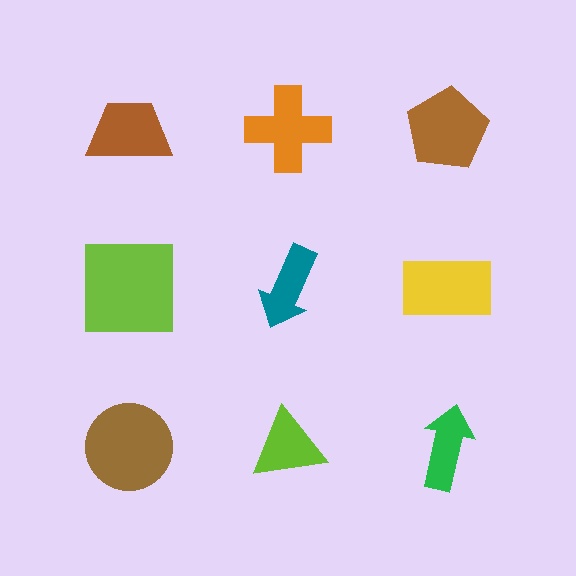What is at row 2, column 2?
A teal arrow.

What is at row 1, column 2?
An orange cross.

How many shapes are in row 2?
3 shapes.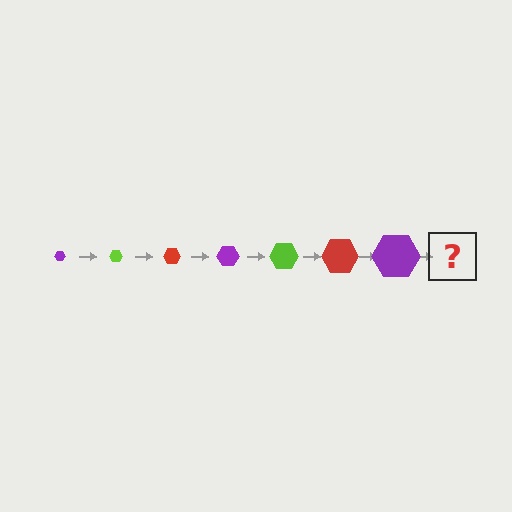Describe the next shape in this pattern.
It should be a lime hexagon, larger than the previous one.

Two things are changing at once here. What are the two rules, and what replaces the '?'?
The two rules are that the hexagon grows larger each step and the color cycles through purple, lime, and red. The '?' should be a lime hexagon, larger than the previous one.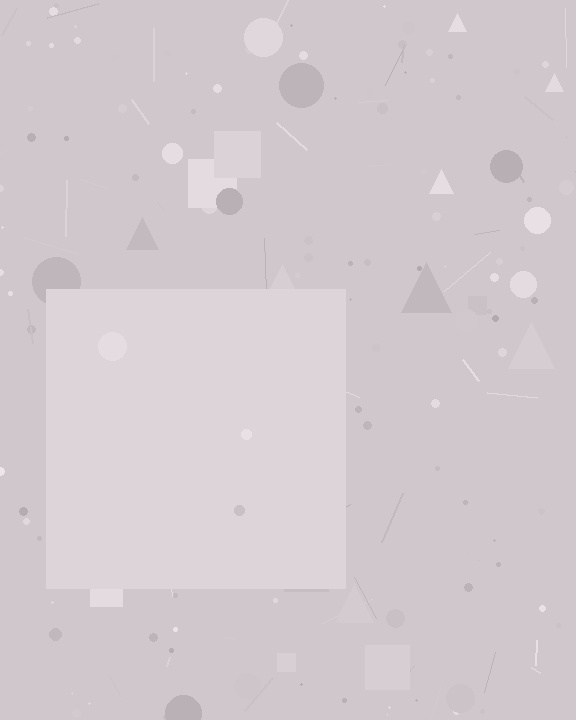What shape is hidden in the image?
A square is hidden in the image.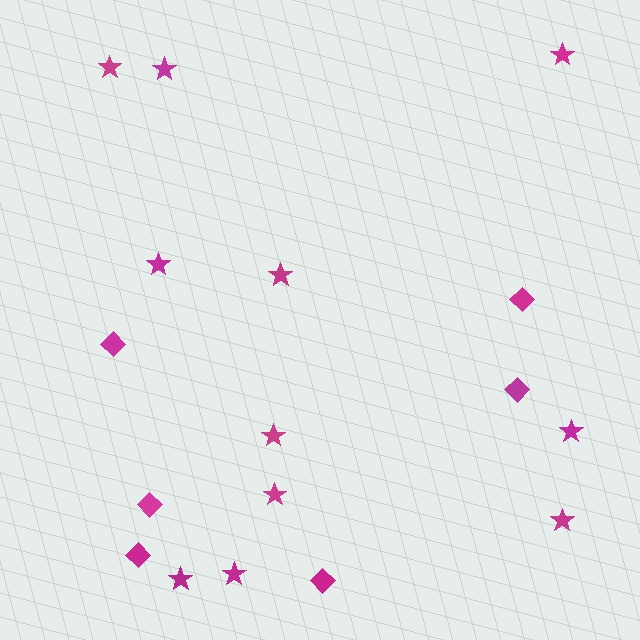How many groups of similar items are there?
There are 2 groups: one group of diamonds (6) and one group of stars (11).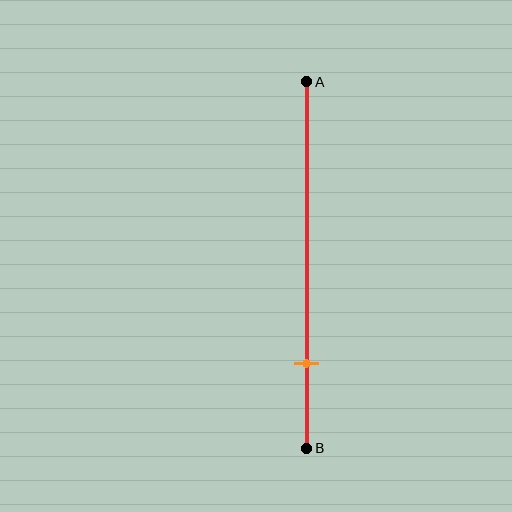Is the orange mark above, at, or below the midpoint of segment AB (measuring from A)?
The orange mark is below the midpoint of segment AB.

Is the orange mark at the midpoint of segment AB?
No, the mark is at about 75% from A, not at the 50% midpoint.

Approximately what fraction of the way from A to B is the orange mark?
The orange mark is approximately 75% of the way from A to B.